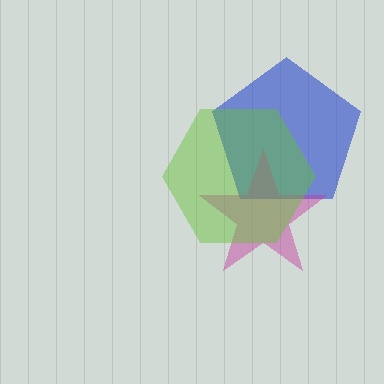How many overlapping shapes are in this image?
There are 3 overlapping shapes in the image.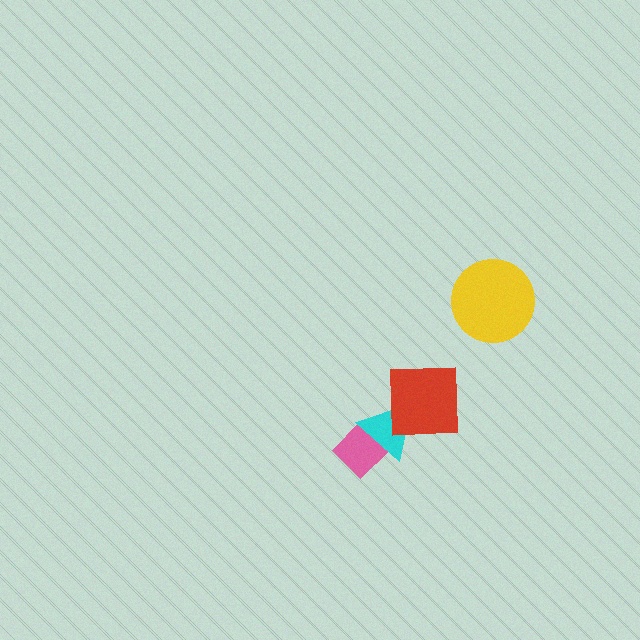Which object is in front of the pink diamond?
The cyan triangle is in front of the pink diamond.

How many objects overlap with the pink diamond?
1 object overlaps with the pink diamond.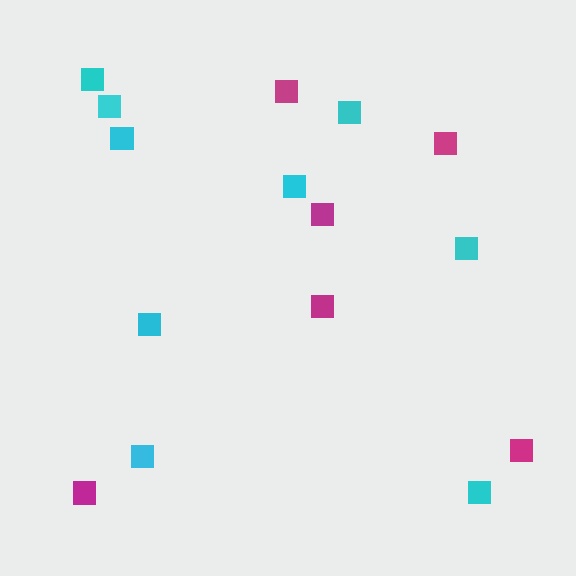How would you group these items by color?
There are 2 groups: one group of magenta squares (6) and one group of cyan squares (9).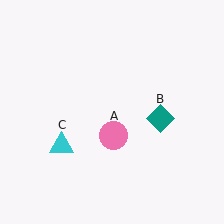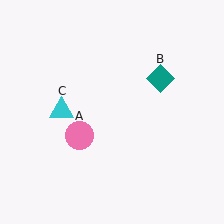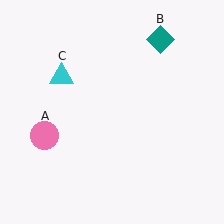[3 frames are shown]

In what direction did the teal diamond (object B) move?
The teal diamond (object B) moved up.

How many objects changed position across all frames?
3 objects changed position: pink circle (object A), teal diamond (object B), cyan triangle (object C).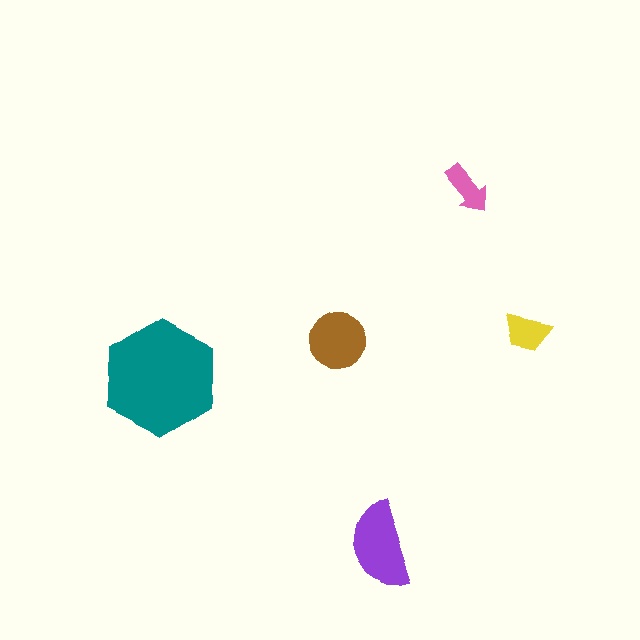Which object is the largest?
The teal hexagon.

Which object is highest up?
The pink arrow is topmost.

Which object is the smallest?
The pink arrow.